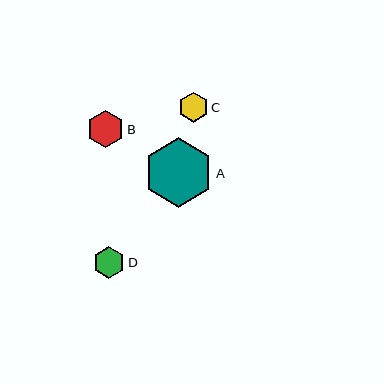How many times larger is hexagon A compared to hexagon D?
Hexagon A is approximately 2.2 times the size of hexagon D.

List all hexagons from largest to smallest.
From largest to smallest: A, B, D, C.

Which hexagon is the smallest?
Hexagon C is the smallest with a size of approximately 30 pixels.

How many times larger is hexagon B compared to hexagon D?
Hexagon B is approximately 1.1 times the size of hexagon D.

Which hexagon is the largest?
Hexagon A is the largest with a size of approximately 70 pixels.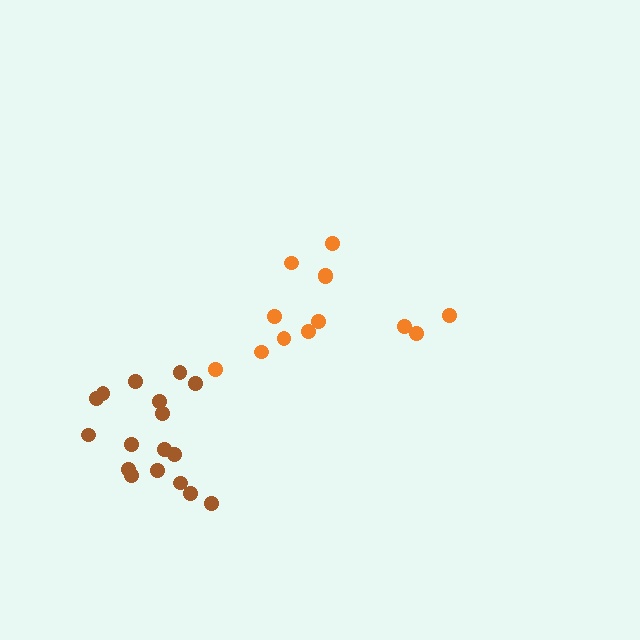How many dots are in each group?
Group 1: 13 dots, Group 2: 17 dots (30 total).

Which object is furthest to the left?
The brown cluster is leftmost.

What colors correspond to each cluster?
The clusters are colored: orange, brown.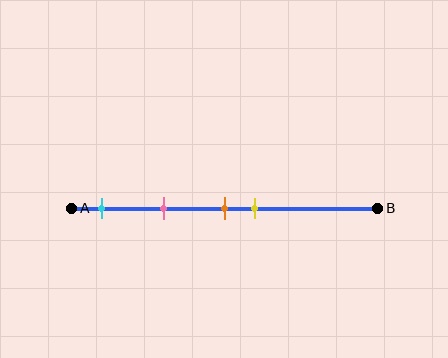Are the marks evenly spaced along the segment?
No, the marks are not evenly spaced.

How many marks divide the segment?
There are 4 marks dividing the segment.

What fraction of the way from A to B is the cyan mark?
The cyan mark is approximately 10% (0.1) of the way from A to B.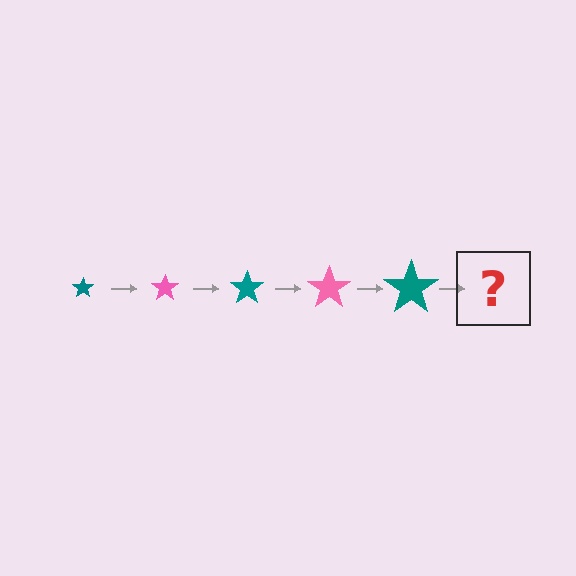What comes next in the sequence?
The next element should be a pink star, larger than the previous one.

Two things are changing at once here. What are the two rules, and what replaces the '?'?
The two rules are that the star grows larger each step and the color cycles through teal and pink. The '?' should be a pink star, larger than the previous one.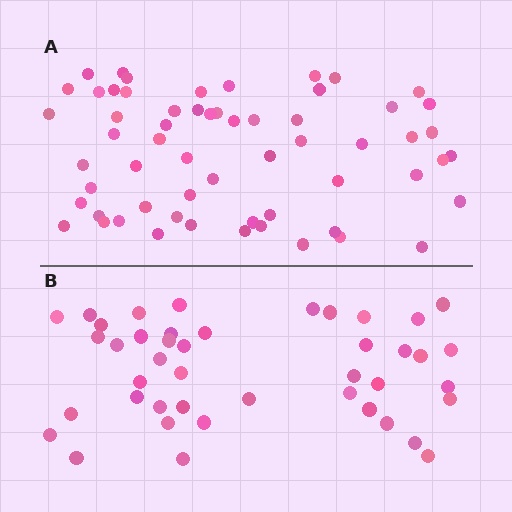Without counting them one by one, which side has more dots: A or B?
Region A (the top region) has more dots.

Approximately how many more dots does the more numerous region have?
Region A has approximately 15 more dots than region B.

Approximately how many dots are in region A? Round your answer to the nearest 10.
About 60 dots.